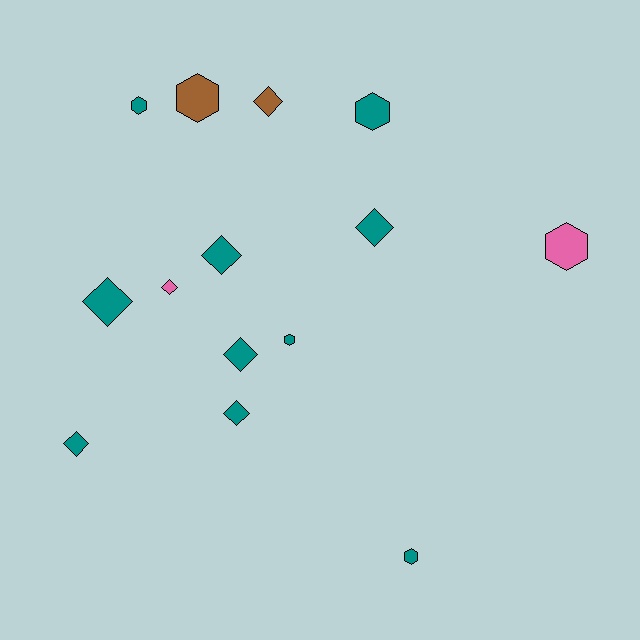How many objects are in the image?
There are 14 objects.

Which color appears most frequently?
Teal, with 10 objects.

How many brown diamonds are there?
There is 1 brown diamond.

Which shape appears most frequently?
Diamond, with 8 objects.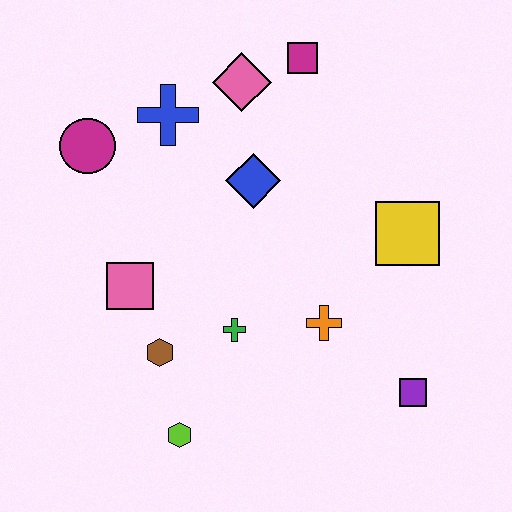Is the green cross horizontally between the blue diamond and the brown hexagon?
Yes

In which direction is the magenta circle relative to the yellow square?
The magenta circle is to the left of the yellow square.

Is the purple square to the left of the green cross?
No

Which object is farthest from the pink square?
The purple square is farthest from the pink square.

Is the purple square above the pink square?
No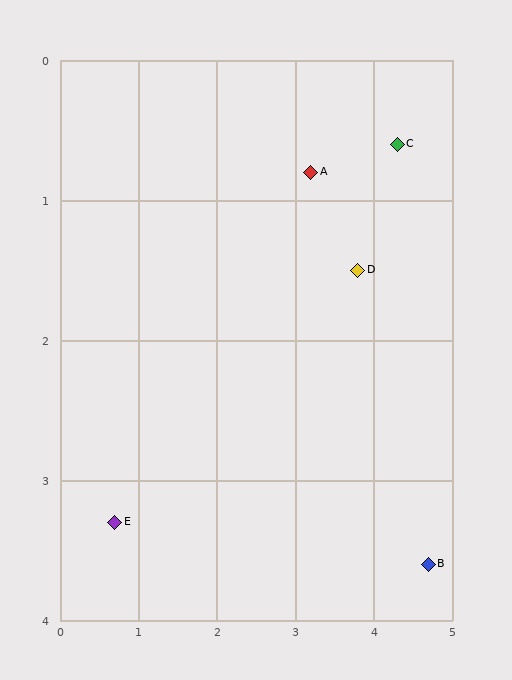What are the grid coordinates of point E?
Point E is at approximately (0.7, 3.3).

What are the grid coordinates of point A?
Point A is at approximately (3.2, 0.8).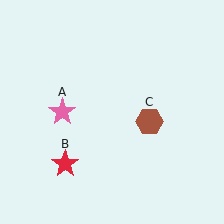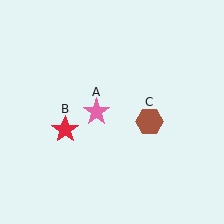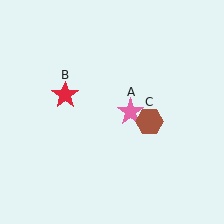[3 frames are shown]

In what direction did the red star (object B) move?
The red star (object B) moved up.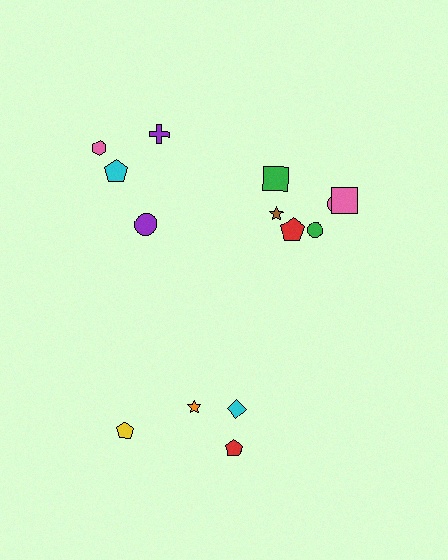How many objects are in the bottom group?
There are 4 objects.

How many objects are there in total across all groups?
There are 14 objects.